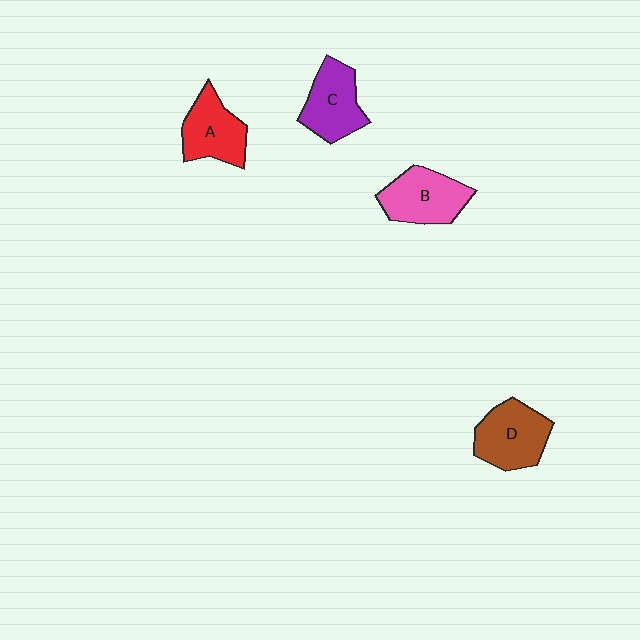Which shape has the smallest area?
Shape A (red).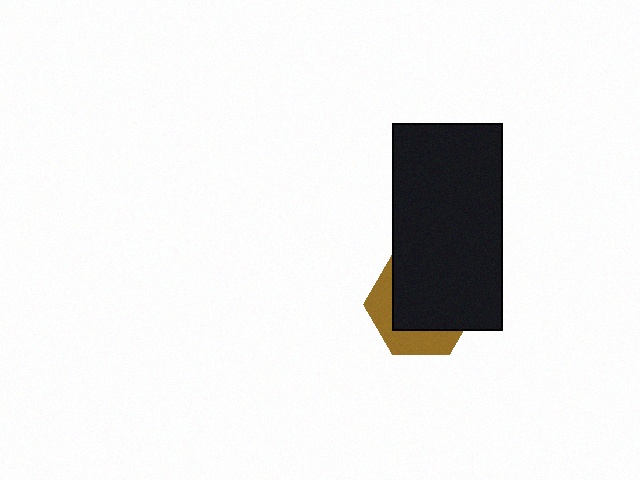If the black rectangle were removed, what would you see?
You would see the complete brown hexagon.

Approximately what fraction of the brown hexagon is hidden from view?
Roughly 66% of the brown hexagon is hidden behind the black rectangle.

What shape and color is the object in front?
The object in front is a black rectangle.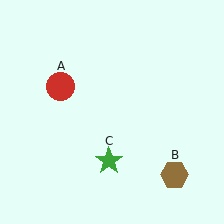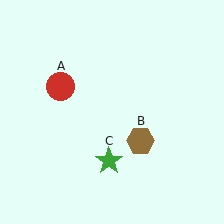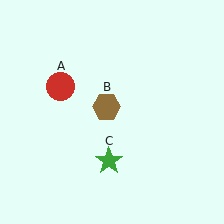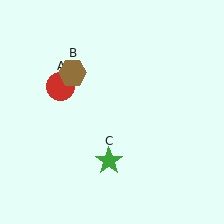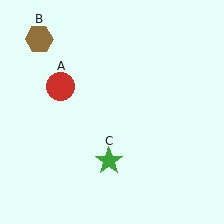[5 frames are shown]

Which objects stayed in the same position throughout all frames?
Red circle (object A) and green star (object C) remained stationary.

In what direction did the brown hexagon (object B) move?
The brown hexagon (object B) moved up and to the left.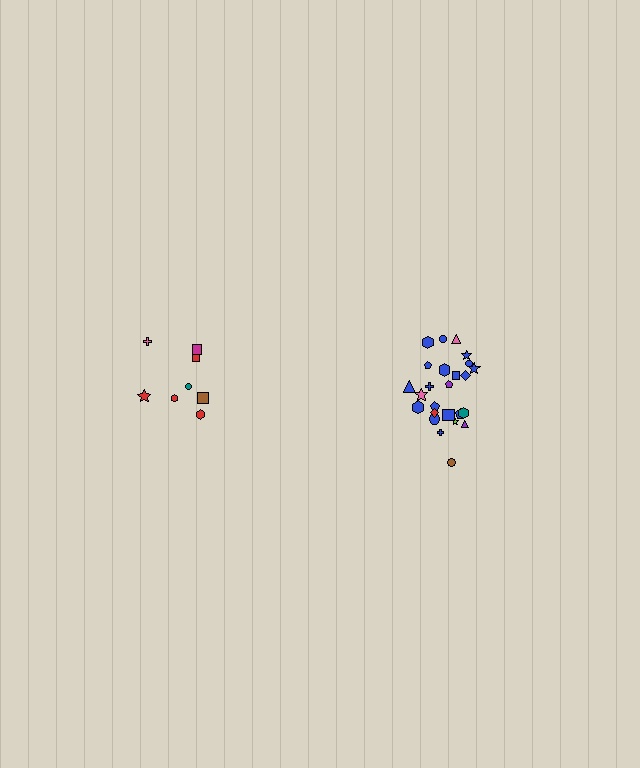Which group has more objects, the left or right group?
The right group.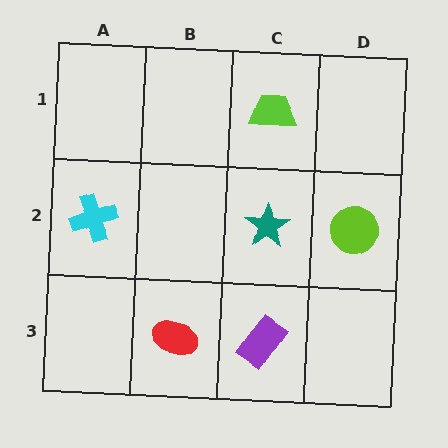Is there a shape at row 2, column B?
No, that cell is empty.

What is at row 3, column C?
A purple rectangle.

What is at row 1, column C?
A lime trapezoid.